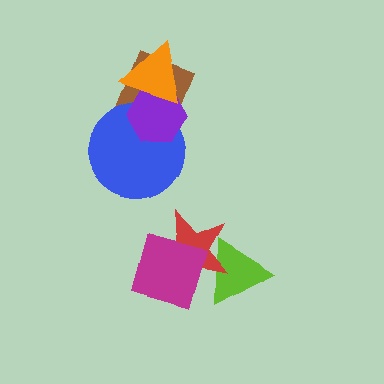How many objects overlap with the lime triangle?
2 objects overlap with the lime triangle.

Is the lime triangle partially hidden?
Yes, it is partially covered by another shape.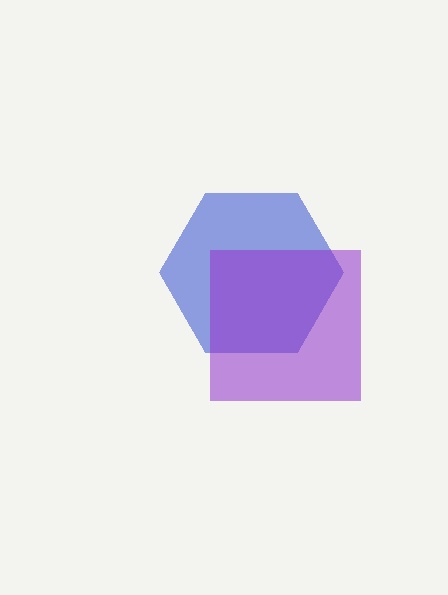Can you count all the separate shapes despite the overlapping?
Yes, there are 2 separate shapes.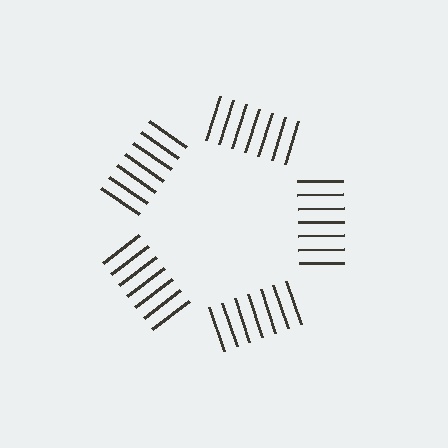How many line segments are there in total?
35 — 7 along each of the 5 edges.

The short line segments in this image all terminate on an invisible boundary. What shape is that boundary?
An illusory pentagon — the line segments terminate on its edges but no continuous stroke is drawn.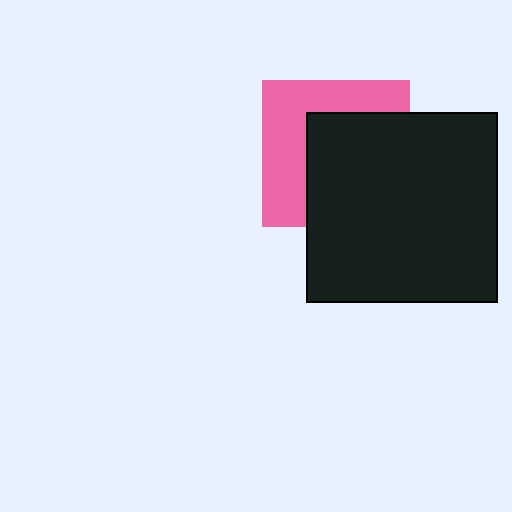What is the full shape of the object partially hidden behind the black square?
The partially hidden object is a pink square.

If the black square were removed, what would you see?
You would see the complete pink square.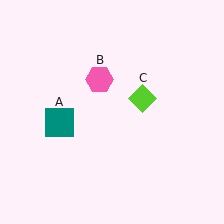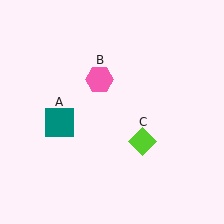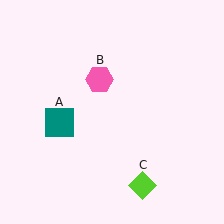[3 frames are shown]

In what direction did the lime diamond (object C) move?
The lime diamond (object C) moved down.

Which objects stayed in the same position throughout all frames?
Teal square (object A) and pink hexagon (object B) remained stationary.